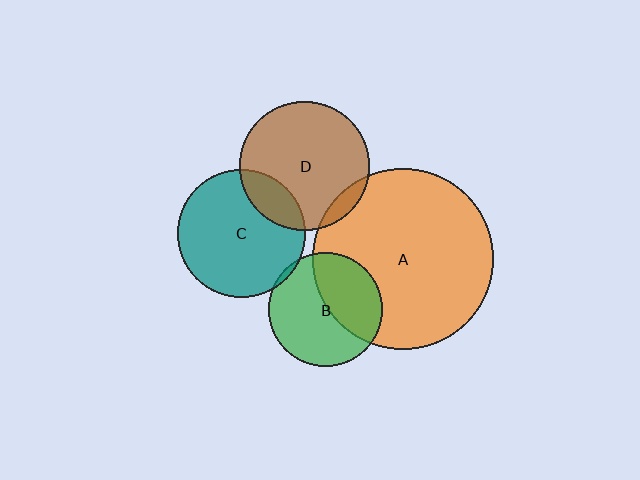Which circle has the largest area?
Circle A (orange).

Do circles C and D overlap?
Yes.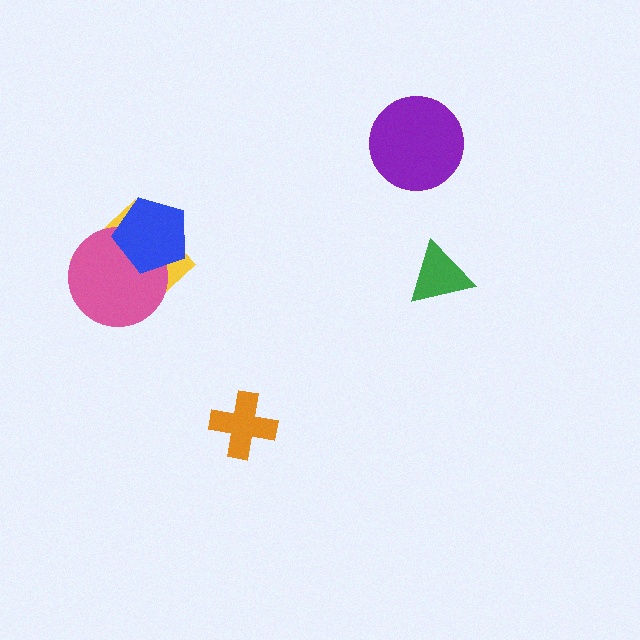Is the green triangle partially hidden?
No, no other shape covers it.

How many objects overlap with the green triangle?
0 objects overlap with the green triangle.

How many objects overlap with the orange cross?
0 objects overlap with the orange cross.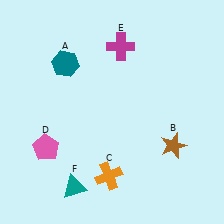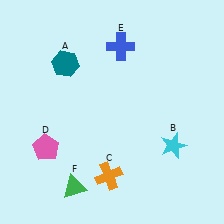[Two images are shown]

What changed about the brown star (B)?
In Image 1, B is brown. In Image 2, it changed to cyan.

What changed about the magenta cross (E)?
In Image 1, E is magenta. In Image 2, it changed to blue.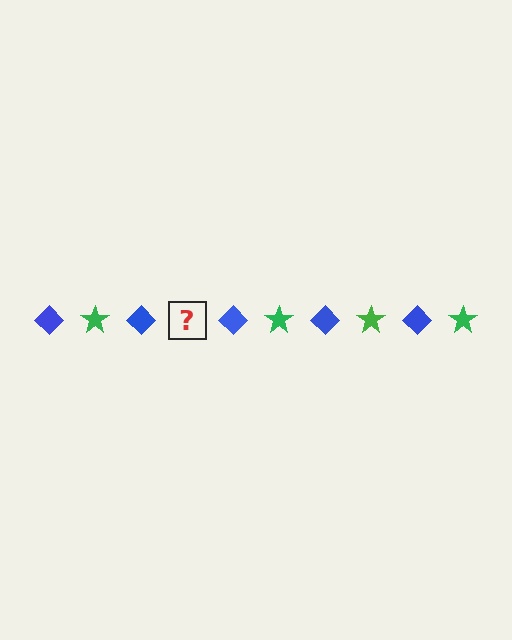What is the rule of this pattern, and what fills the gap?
The rule is that the pattern alternates between blue diamond and green star. The gap should be filled with a green star.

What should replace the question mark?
The question mark should be replaced with a green star.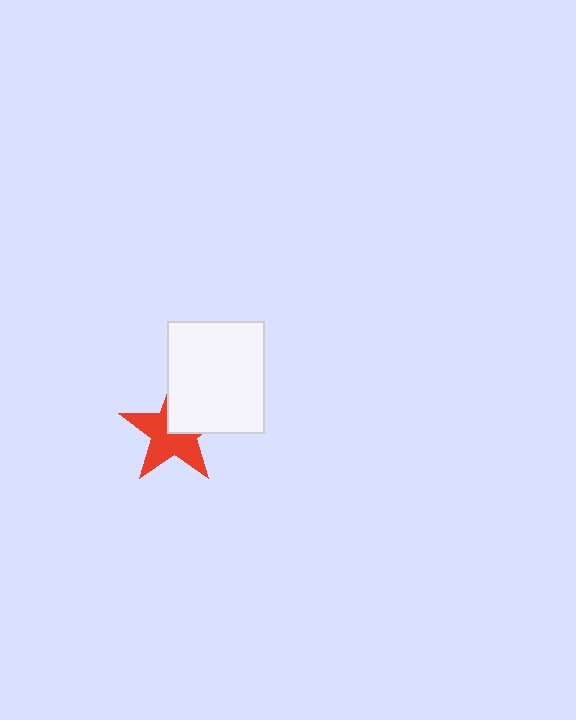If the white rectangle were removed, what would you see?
You would see the complete red star.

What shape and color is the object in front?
The object in front is a white rectangle.